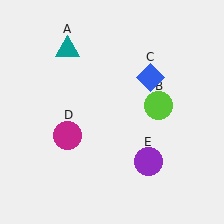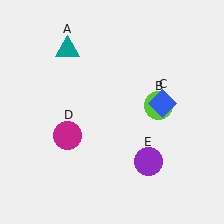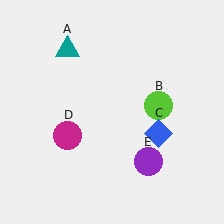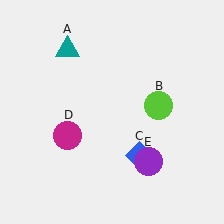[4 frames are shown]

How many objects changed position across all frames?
1 object changed position: blue diamond (object C).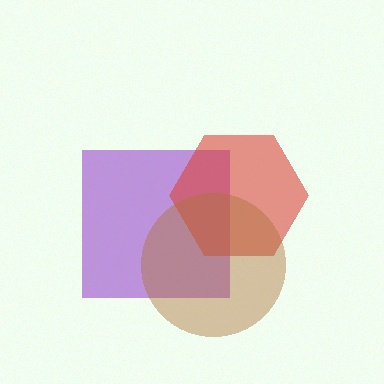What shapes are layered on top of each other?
The layered shapes are: a purple square, a red hexagon, a brown circle.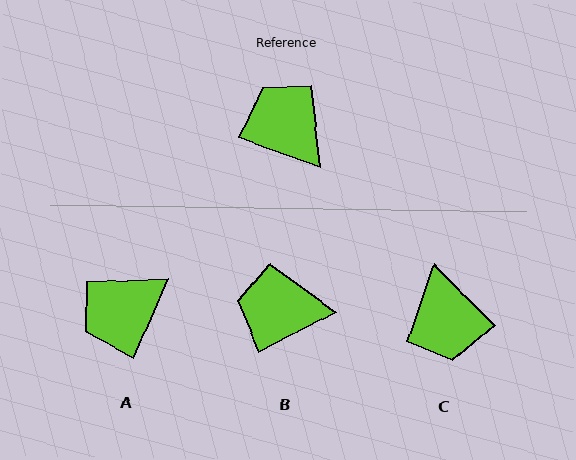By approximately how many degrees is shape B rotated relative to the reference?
Approximately 48 degrees counter-clockwise.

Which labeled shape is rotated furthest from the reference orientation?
C, about 155 degrees away.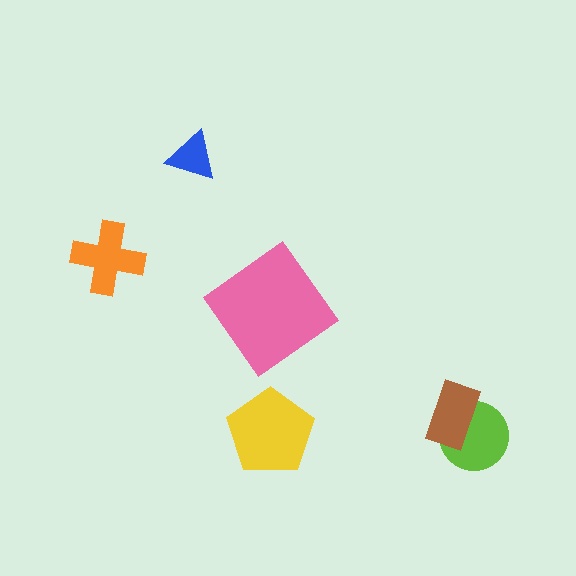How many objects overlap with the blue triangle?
0 objects overlap with the blue triangle.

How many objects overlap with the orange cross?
0 objects overlap with the orange cross.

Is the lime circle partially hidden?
Yes, it is partially covered by another shape.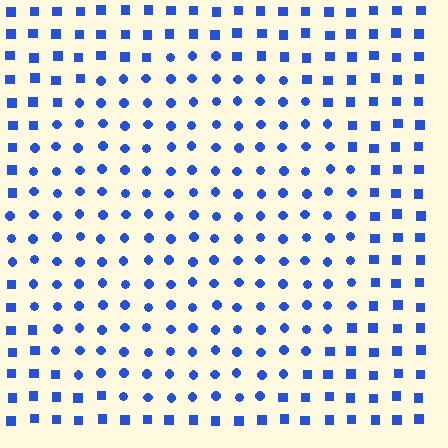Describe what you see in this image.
The image is filled with small blue elements arranged in a uniform grid. A circle-shaped region contains circles, while the surrounding area contains squares. The boundary is defined purely by the change in element shape.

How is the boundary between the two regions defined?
The boundary is defined by a change in element shape: circles inside vs. squares outside. All elements share the same color and spacing.